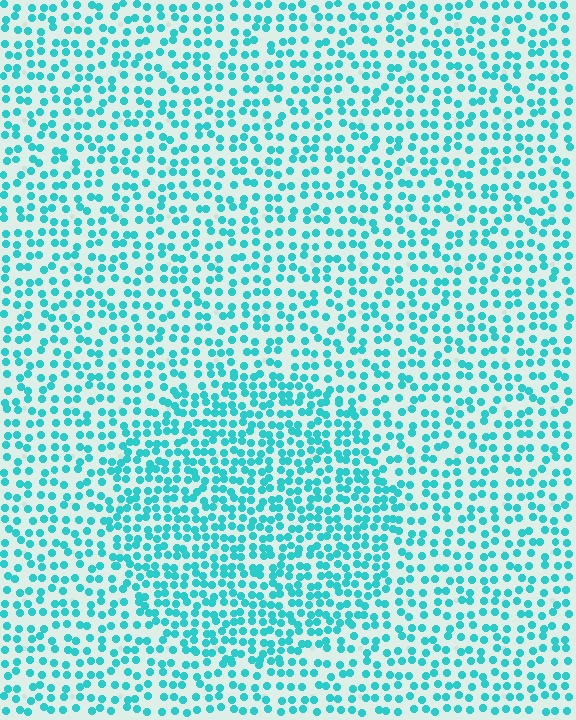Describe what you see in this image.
The image contains small cyan elements arranged at two different densities. A circle-shaped region is visible where the elements are more densely packed than the surrounding area.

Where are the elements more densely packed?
The elements are more densely packed inside the circle boundary.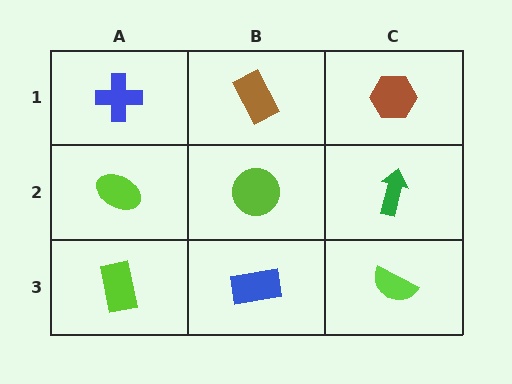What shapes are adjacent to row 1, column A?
A lime ellipse (row 2, column A), a brown rectangle (row 1, column B).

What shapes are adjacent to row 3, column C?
A green arrow (row 2, column C), a blue rectangle (row 3, column B).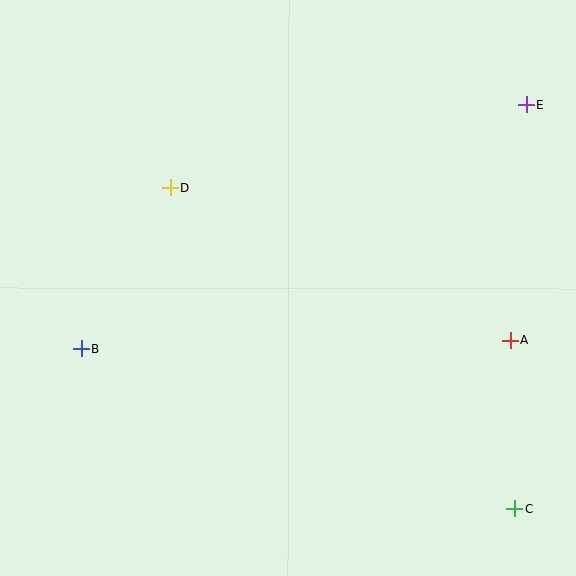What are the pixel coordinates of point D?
Point D is at (171, 188).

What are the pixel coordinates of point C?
Point C is at (514, 509).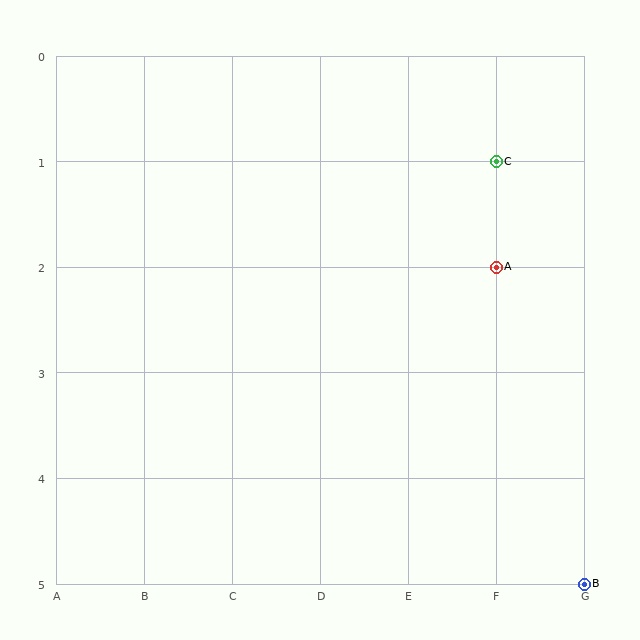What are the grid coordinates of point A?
Point A is at grid coordinates (F, 2).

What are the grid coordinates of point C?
Point C is at grid coordinates (F, 1).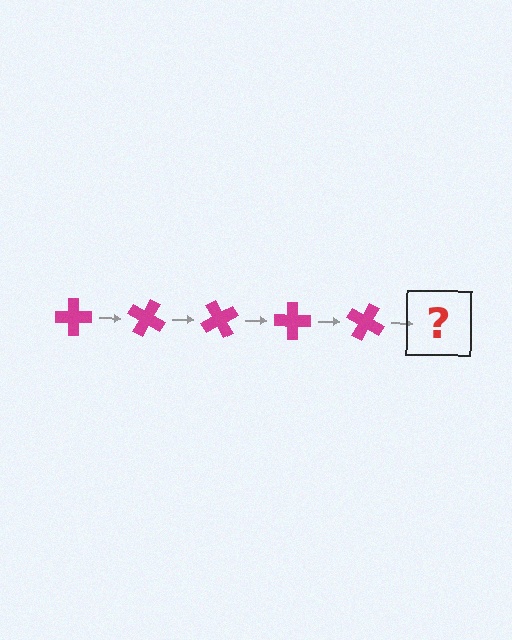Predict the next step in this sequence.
The next step is a magenta cross rotated 150 degrees.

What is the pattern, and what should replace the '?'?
The pattern is that the cross rotates 30 degrees each step. The '?' should be a magenta cross rotated 150 degrees.